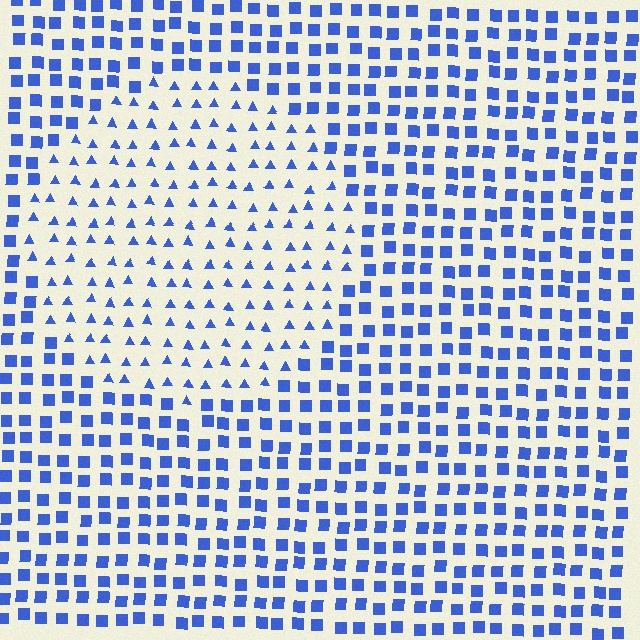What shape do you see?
I see a circle.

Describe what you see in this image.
The image is filled with small blue elements arranged in a uniform grid. A circle-shaped region contains triangles, while the surrounding area contains squares. The boundary is defined purely by the change in element shape.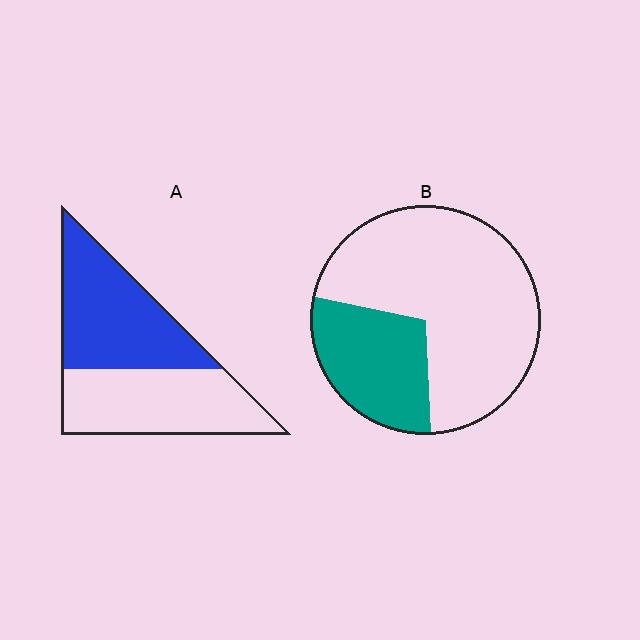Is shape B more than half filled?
No.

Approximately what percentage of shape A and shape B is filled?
A is approximately 50% and B is approximately 30%.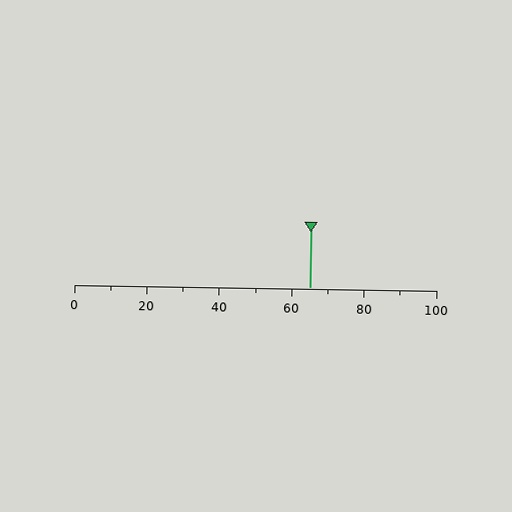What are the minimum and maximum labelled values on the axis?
The axis runs from 0 to 100.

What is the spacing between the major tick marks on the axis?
The major ticks are spaced 20 apart.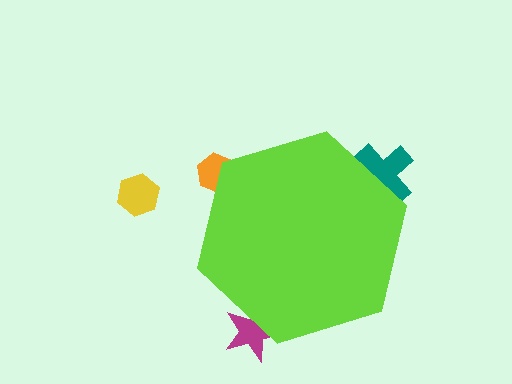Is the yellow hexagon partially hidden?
No, the yellow hexagon is fully visible.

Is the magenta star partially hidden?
Yes, the magenta star is partially hidden behind the lime hexagon.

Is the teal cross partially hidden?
Yes, the teal cross is partially hidden behind the lime hexagon.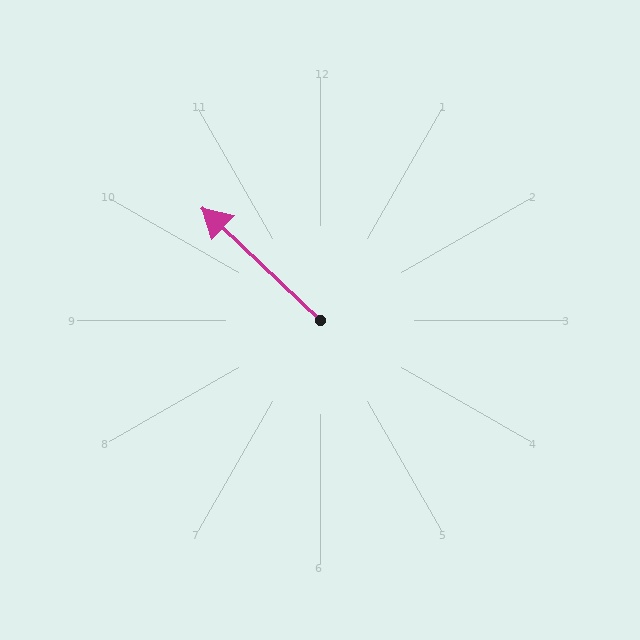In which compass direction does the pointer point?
Northwest.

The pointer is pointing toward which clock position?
Roughly 10 o'clock.